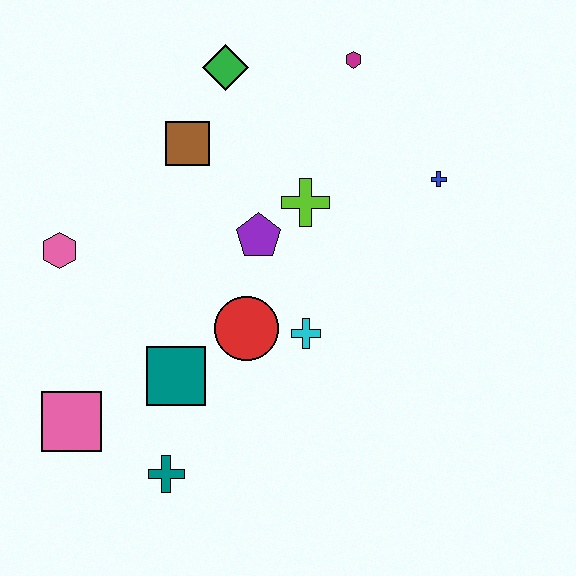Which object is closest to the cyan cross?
The red circle is closest to the cyan cross.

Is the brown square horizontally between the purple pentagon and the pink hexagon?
Yes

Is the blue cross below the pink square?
No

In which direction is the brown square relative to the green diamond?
The brown square is below the green diamond.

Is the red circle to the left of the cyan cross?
Yes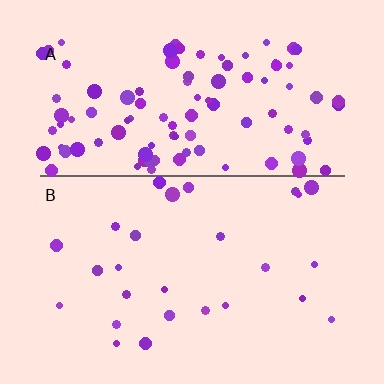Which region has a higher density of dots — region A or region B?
A (the top).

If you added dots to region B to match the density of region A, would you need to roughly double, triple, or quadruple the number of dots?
Approximately quadruple.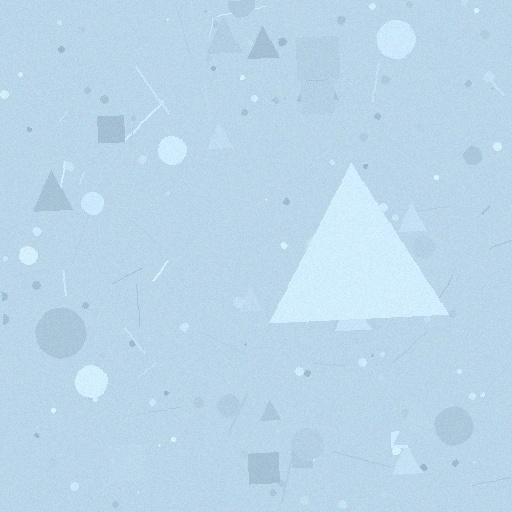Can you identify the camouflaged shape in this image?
The camouflaged shape is a triangle.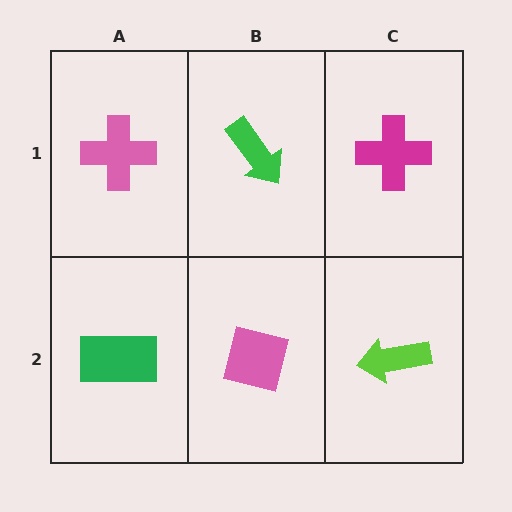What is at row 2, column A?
A green rectangle.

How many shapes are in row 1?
3 shapes.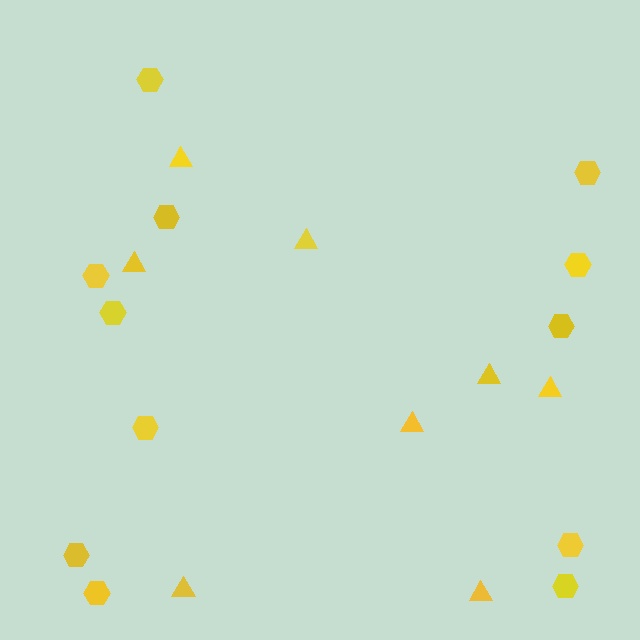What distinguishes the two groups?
There are 2 groups: one group of triangles (8) and one group of hexagons (12).